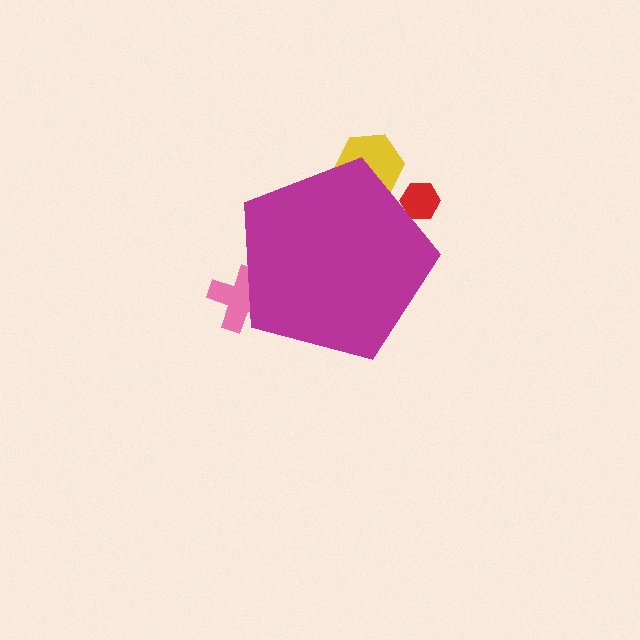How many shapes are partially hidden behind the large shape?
3 shapes are partially hidden.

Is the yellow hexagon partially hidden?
Yes, the yellow hexagon is partially hidden behind the magenta pentagon.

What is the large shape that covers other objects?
A magenta pentagon.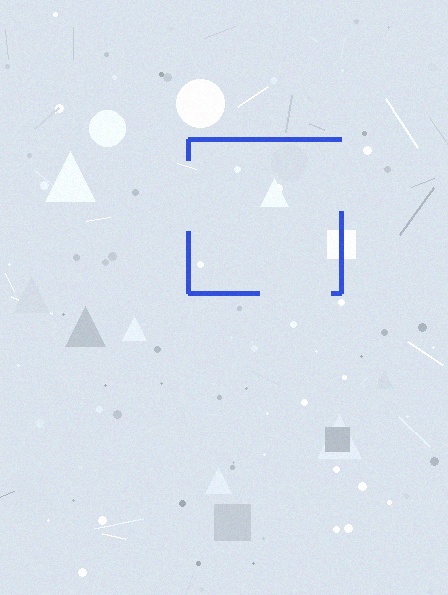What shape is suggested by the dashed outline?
The dashed outline suggests a square.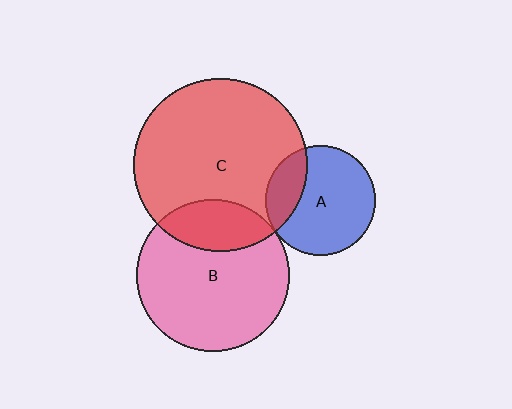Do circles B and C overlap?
Yes.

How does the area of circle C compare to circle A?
Approximately 2.5 times.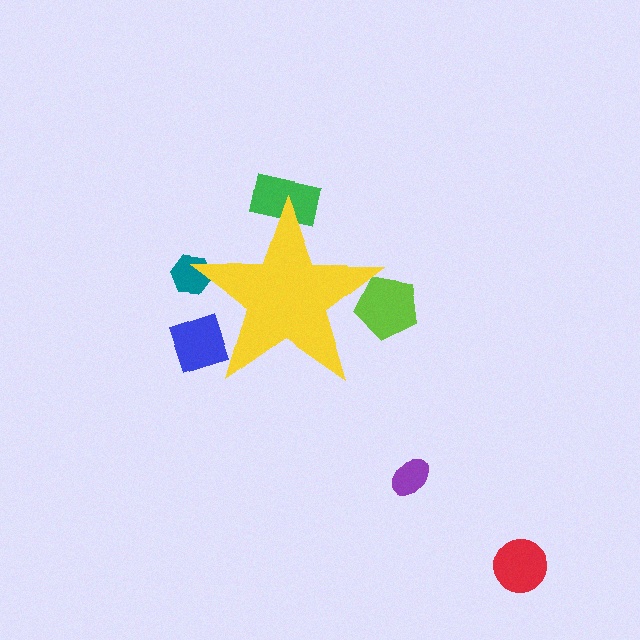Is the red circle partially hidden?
No, the red circle is fully visible.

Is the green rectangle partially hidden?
Yes, the green rectangle is partially hidden behind the yellow star.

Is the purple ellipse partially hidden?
No, the purple ellipse is fully visible.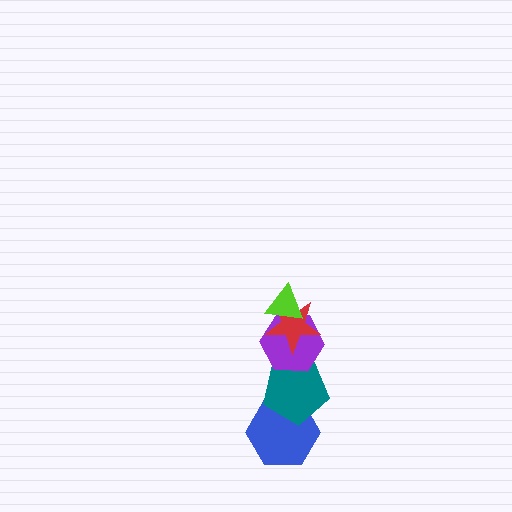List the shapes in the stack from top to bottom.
From top to bottom: the lime triangle, the red star, the purple hexagon, the teal pentagon, the blue hexagon.